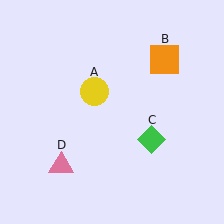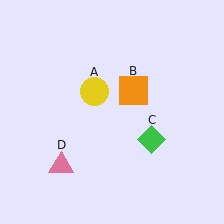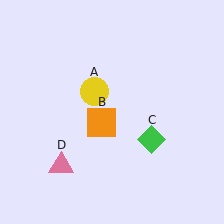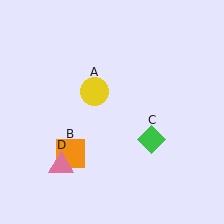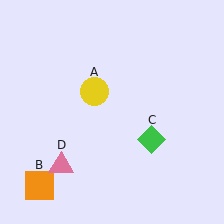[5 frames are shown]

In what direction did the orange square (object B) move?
The orange square (object B) moved down and to the left.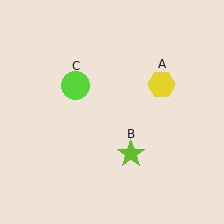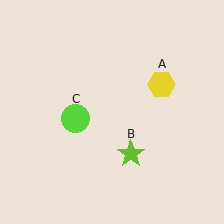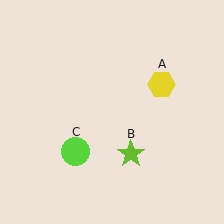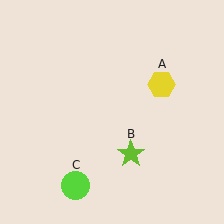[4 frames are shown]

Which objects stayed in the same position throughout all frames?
Yellow hexagon (object A) and lime star (object B) remained stationary.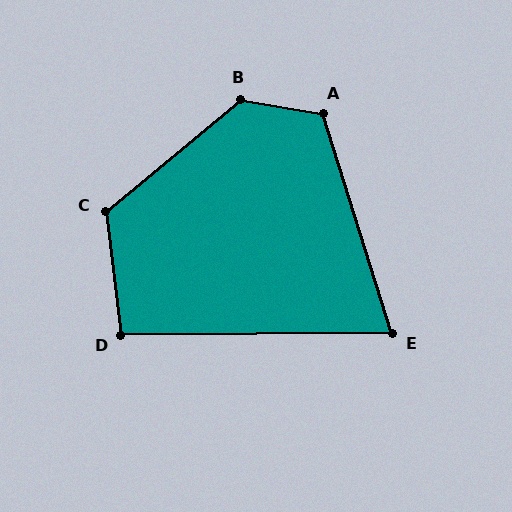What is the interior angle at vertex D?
Approximately 97 degrees (obtuse).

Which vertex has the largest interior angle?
B, at approximately 130 degrees.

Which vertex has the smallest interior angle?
E, at approximately 73 degrees.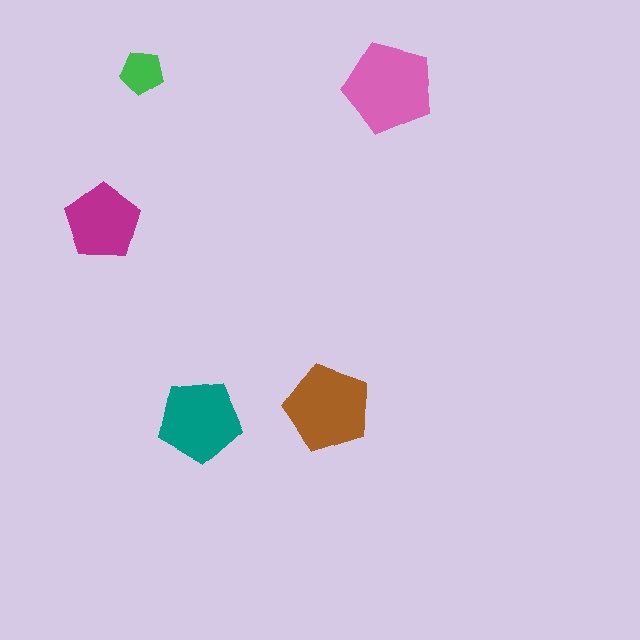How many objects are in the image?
There are 5 objects in the image.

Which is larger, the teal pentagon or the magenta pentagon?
The teal one.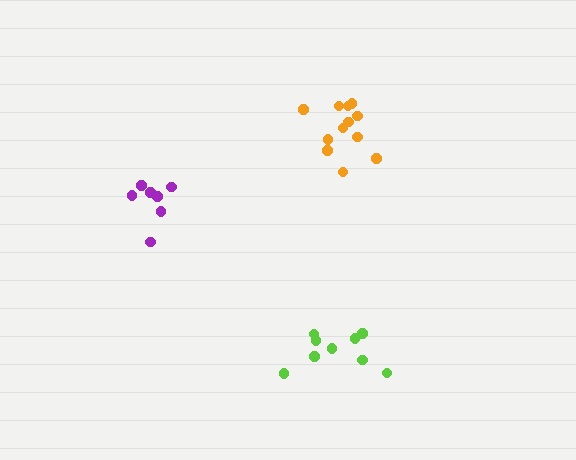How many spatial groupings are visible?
There are 3 spatial groupings.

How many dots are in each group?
Group 1: 9 dots, Group 2: 7 dots, Group 3: 12 dots (28 total).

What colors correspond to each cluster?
The clusters are colored: lime, purple, orange.